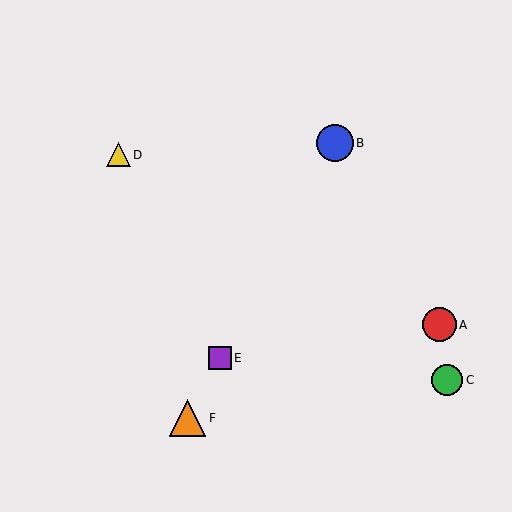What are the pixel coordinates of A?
Object A is at (439, 325).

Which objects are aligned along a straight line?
Objects B, E, F are aligned along a straight line.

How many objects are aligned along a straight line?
3 objects (B, E, F) are aligned along a straight line.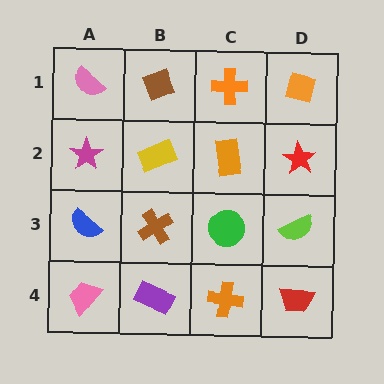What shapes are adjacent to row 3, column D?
A red star (row 2, column D), a red trapezoid (row 4, column D), a green circle (row 3, column C).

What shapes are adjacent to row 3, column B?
A yellow rectangle (row 2, column B), a purple rectangle (row 4, column B), a blue semicircle (row 3, column A), a green circle (row 3, column C).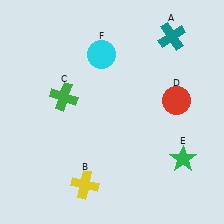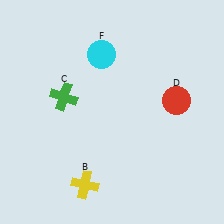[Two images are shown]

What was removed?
The teal cross (A), the green star (E) were removed in Image 2.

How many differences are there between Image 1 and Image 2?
There are 2 differences between the two images.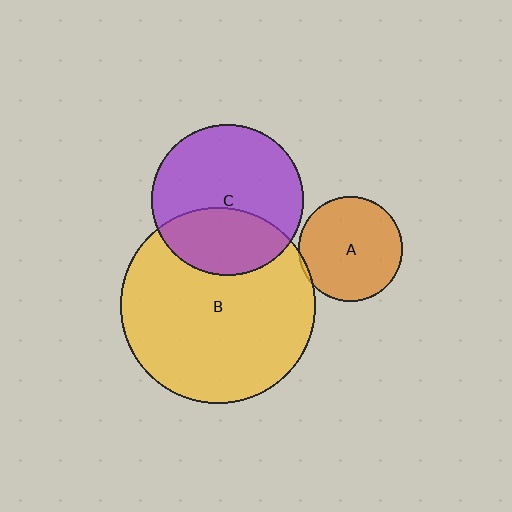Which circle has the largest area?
Circle B (yellow).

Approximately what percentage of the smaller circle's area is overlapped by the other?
Approximately 35%.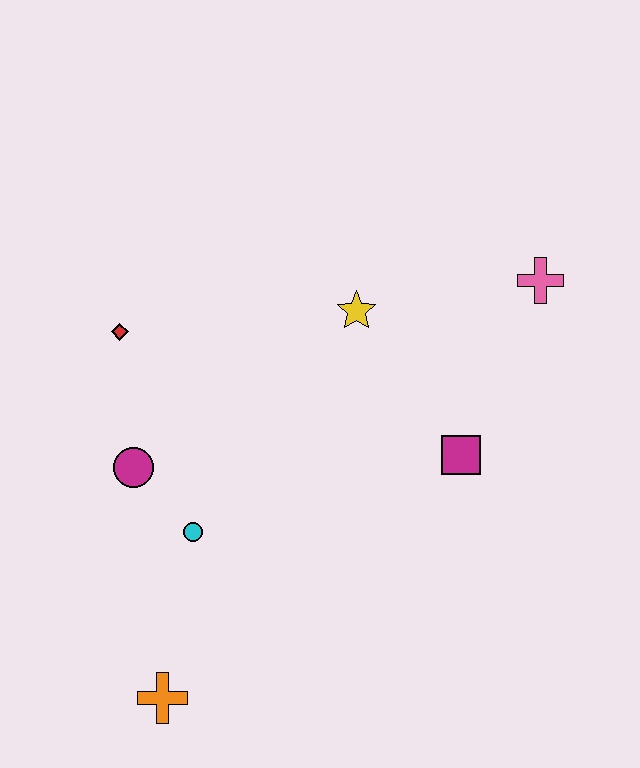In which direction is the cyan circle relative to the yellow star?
The cyan circle is below the yellow star.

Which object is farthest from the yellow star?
The orange cross is farthest from the yellow star.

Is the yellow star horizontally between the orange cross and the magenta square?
Yes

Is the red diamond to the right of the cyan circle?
No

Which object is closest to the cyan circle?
The magenta circle is closest to the cyan circle.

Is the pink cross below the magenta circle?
No